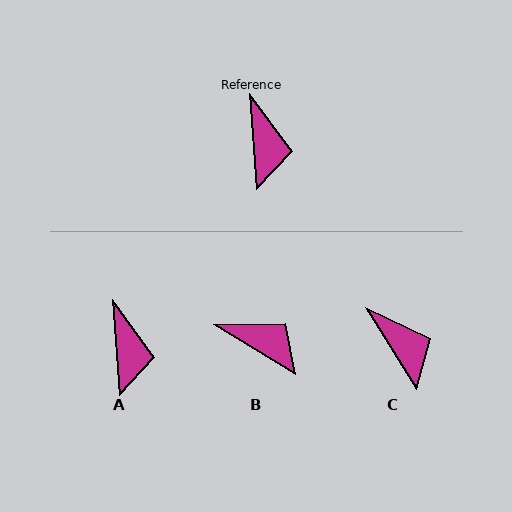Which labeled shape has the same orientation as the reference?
A.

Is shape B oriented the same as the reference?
No, it is off by about 55 degrees.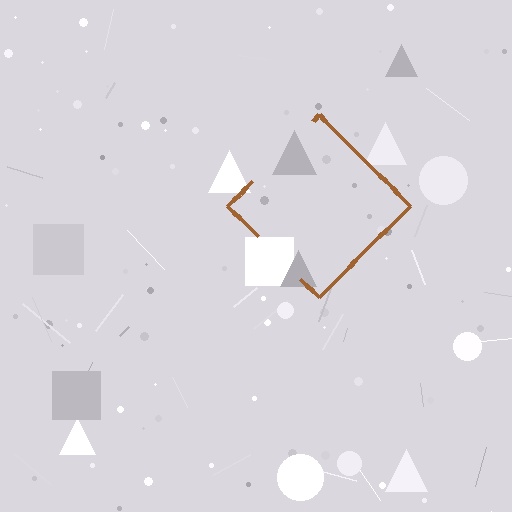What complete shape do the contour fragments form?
The contour fragments form a diamond.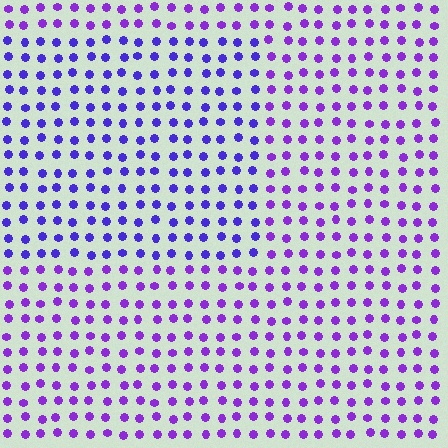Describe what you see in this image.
The image is filled with small purple elements in a uniform arrangement. A rectangle-shaped region is visible where the elements are tinted to a slightly different hue, forming a subtle color boundary.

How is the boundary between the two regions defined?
The boundary is defined purely by a slight shift in hue (about 25 degrees). Spacing, size, and orientation are identical on both sides.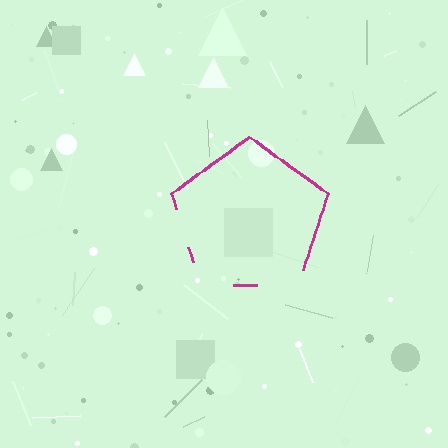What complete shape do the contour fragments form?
The contour fragments form a pentagon.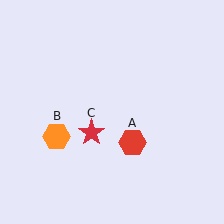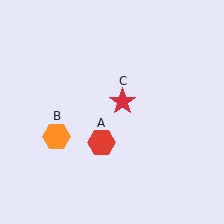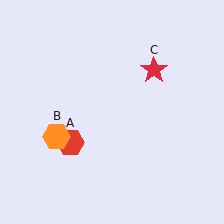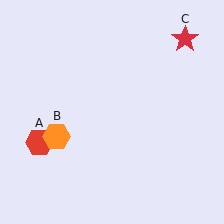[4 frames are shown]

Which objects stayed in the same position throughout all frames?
Orange hexagon (object B) remained stationary.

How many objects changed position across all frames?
2 objects changed position: red hexagon (object A), red star (object C).